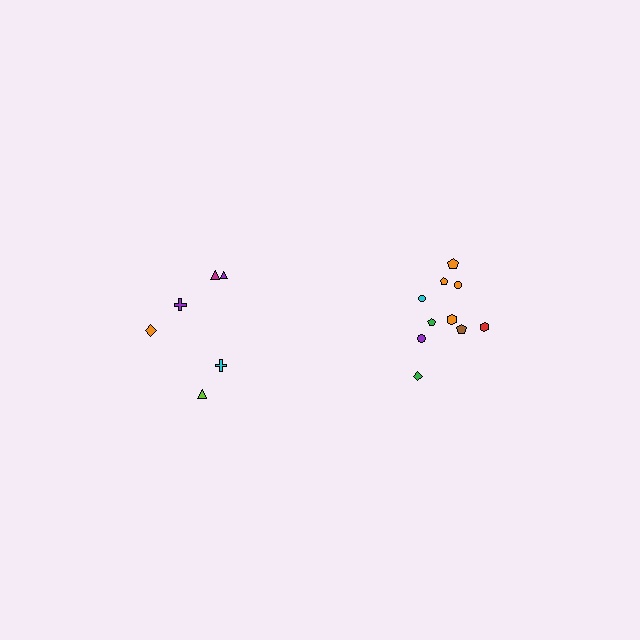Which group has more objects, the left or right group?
The right group.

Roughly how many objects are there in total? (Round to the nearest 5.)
Roughly 15 objects in total.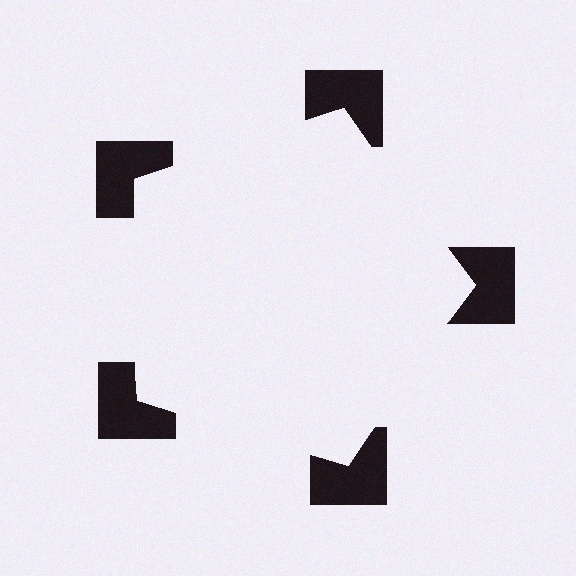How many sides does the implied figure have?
5 sides.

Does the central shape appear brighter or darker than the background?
It typically appears slightly brighter than the background, even though no actual brightness change is drawn.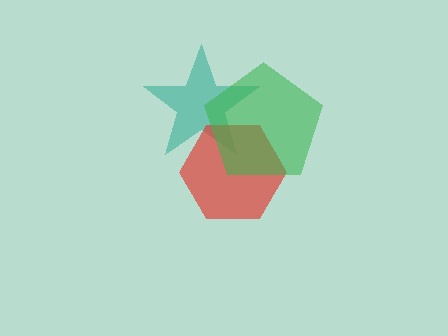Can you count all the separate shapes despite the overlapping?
Yes, there are 3 separate shapes.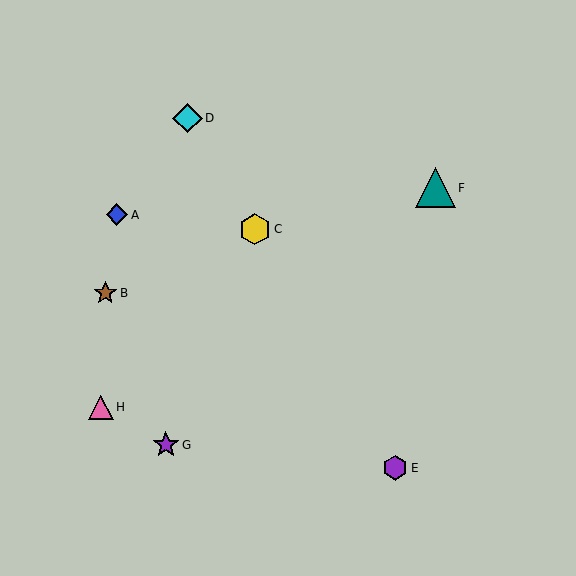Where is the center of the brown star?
The center of the brown star is at (105, 293).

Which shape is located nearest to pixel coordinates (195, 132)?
The cyan diamond (labeled D) at (187, 118) is nearest to that location.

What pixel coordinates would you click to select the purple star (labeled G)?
Click at (166, 445) to select the purple star G.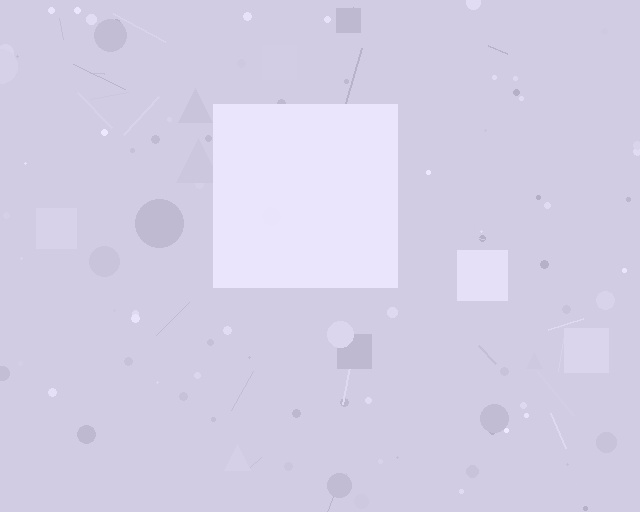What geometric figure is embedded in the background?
A square is embedded in the background.